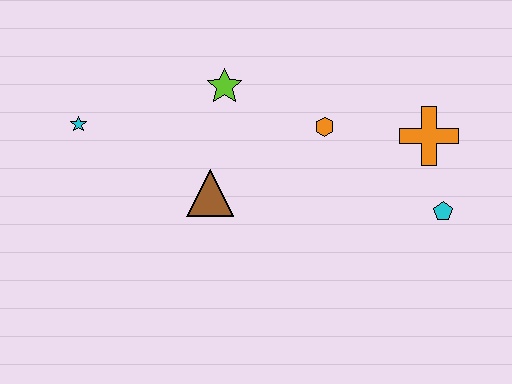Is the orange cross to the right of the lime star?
Yes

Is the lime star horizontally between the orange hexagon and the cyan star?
Yes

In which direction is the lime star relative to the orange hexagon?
The lime star is to the left of the orange hexagon.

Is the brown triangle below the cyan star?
Yes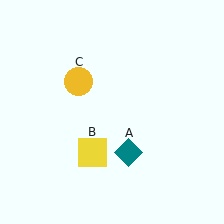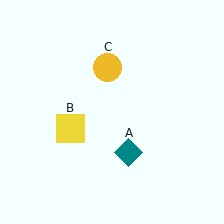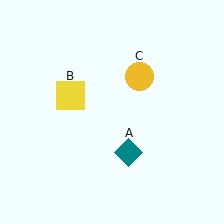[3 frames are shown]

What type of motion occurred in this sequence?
The yellow square (object B), yellow circle (object C) rotated clockwise around the center of the scene.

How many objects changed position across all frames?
2 objects changed position: yellow square (object B), yellow circle (object C).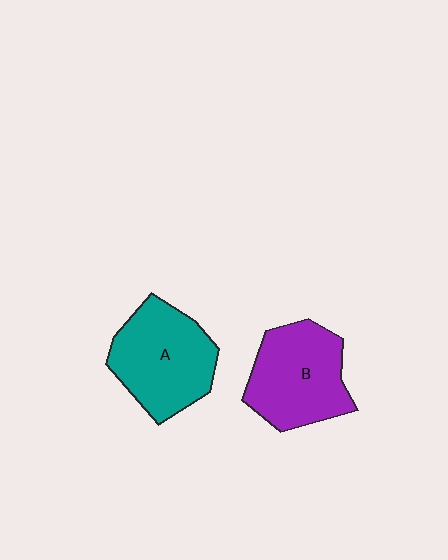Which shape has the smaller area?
Shape B (purple).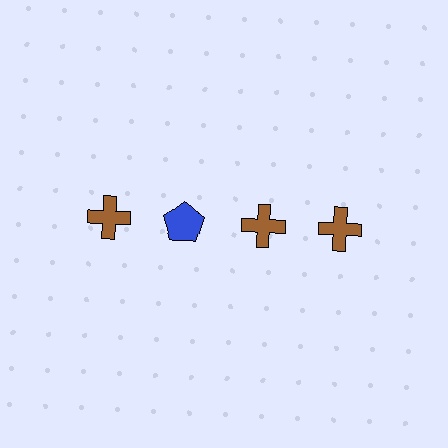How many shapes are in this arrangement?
There are 4 shapes arranged in a grid pattern.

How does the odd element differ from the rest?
It differs in both color (blue instead of brown) and shape (pentagon instead of cross).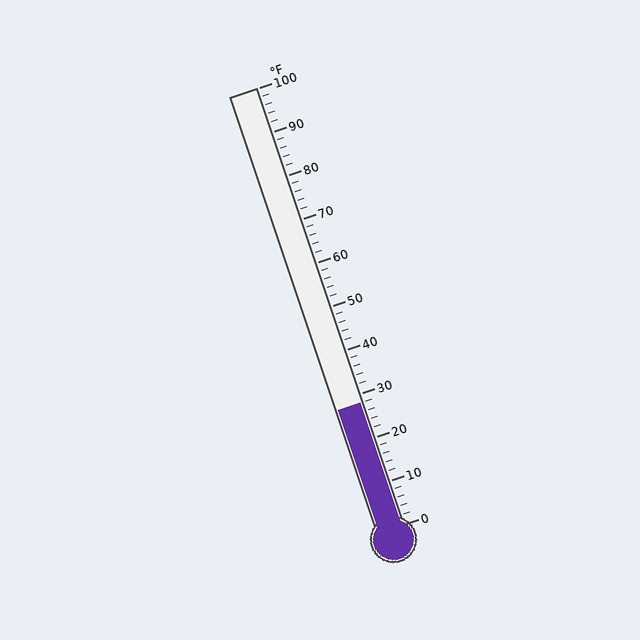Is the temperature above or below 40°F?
The temperature is below 40°F.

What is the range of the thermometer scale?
The thermometer scale ranges from 0°F to 100°F.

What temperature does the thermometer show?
The thermometer shows approximately 28°F.